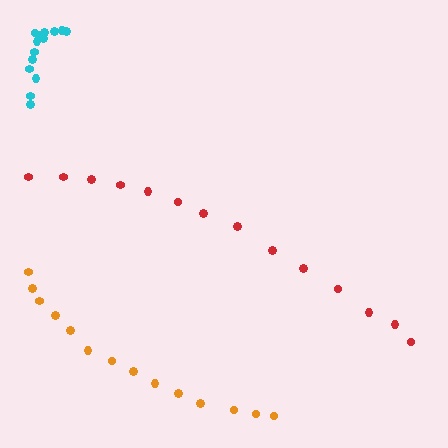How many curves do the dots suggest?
There are 3 distinct paths.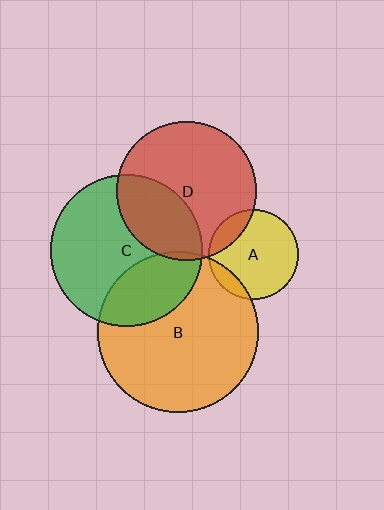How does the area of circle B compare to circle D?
Approximately 1.3 times.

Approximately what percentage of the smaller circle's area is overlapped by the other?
Approximately 15%.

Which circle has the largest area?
Circle B (orange).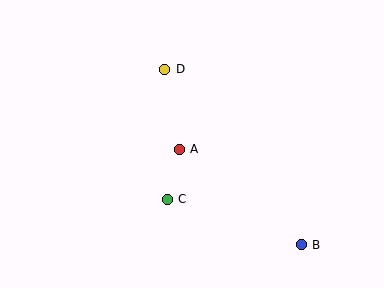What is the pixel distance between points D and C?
The distance between D and C is 130 pixels.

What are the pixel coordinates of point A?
Point A is at (179, 149).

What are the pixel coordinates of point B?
Point B is at (301, 245).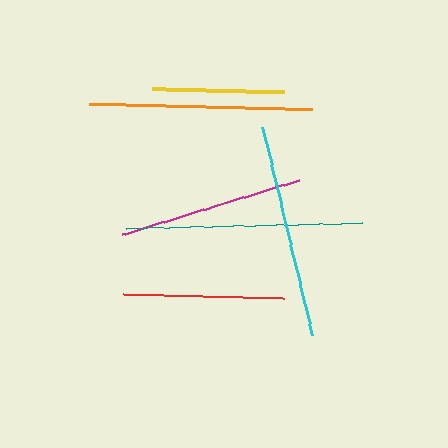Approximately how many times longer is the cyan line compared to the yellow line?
The cyan line is approximately 1.6 times the length of the yellow line.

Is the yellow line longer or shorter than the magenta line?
The magenta line is longer than the yellow line.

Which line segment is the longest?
The teal line is the longest at approximately 236 pixels.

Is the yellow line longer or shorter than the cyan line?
The cyan line is longer than the yellow line.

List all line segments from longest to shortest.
From longest to shortest: teal, orange, cyan, magenta, red, yellow.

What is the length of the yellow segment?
The yellow segment is approximately 132 pixels long.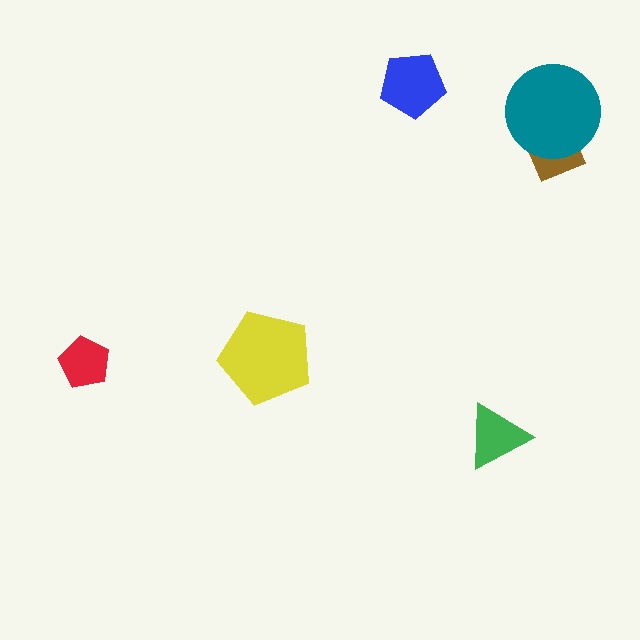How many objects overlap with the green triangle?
0 objects overlap with the green triangle.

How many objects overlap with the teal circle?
1 object overlaps with the teal circle.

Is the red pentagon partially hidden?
No, no other shape covers it.